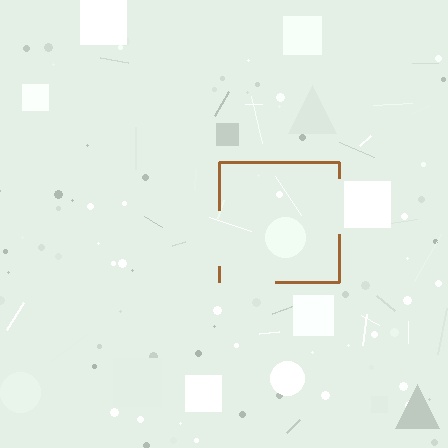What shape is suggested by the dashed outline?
The dashed outline suggests a square.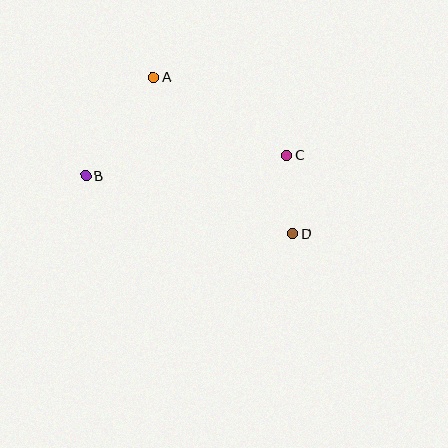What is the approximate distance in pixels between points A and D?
The distance between A and D is approximately 210 pixels.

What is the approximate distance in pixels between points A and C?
The distance between A and C is approximately 155 pixels.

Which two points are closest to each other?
Points C and D are closest to each other.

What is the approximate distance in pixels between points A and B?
The distance between A and B is approximately 119 pixels.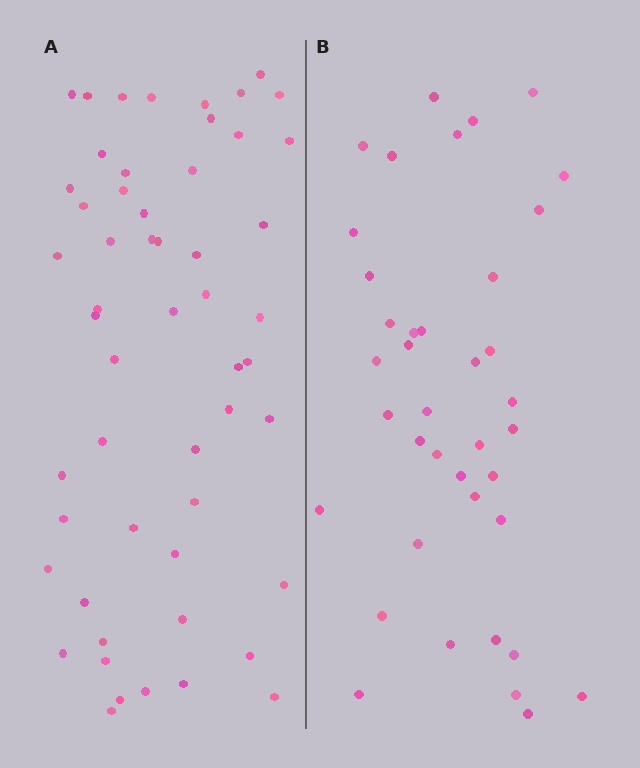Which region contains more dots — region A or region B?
Region A (the left region) has more dots.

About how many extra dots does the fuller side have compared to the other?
Region A has approximately 15 more dots than region B.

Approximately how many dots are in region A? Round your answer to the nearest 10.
About 50 dots. (The exact count is 54, which rounds to 50.)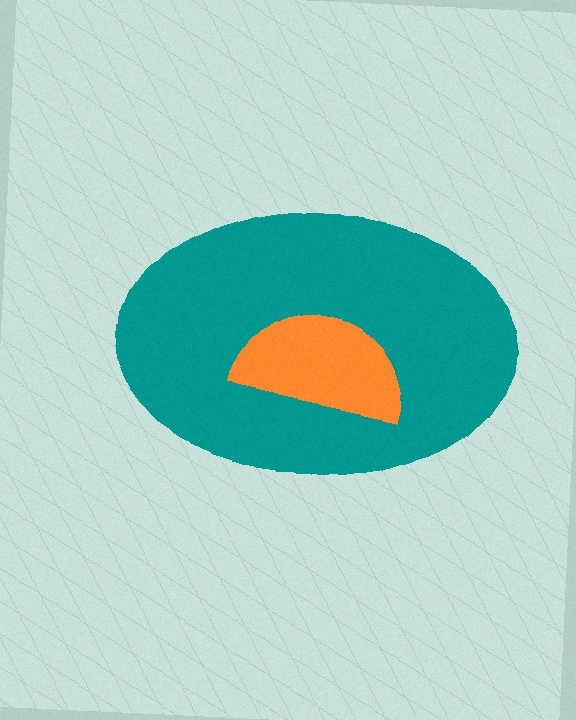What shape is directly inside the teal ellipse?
The orange semicircle.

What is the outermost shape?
The teal ellipse.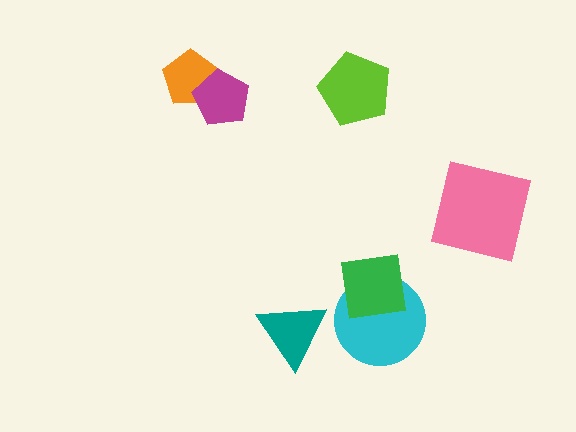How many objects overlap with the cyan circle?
1 object overlaps with the cyan circle.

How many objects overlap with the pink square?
0 objects overlap with the pink square.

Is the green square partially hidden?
No, no other shape covers it.